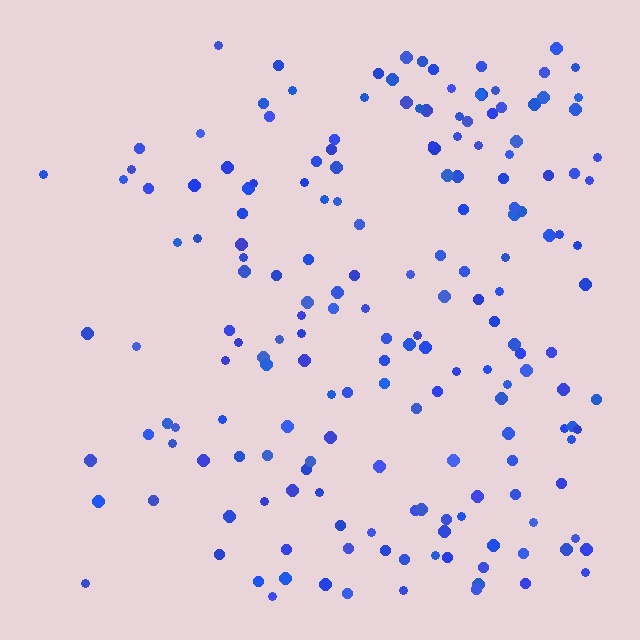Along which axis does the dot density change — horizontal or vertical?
Horizontal.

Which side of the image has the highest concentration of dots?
The right.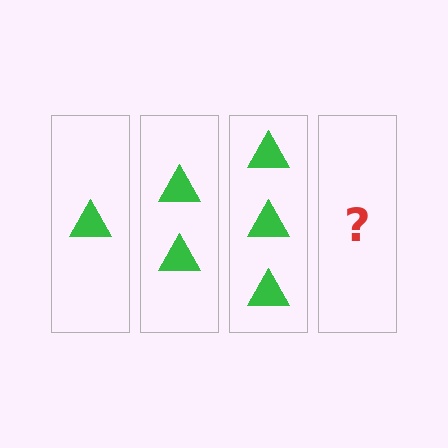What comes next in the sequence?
The next element should be 4 triangles.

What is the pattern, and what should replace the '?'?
The pattern is that each step adds one more triangle. The '?' should be 4 triangles.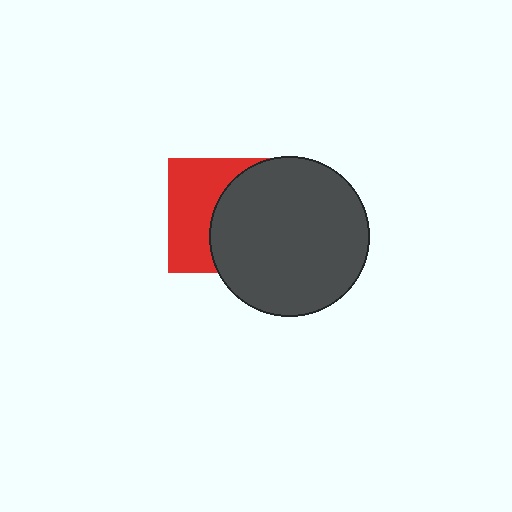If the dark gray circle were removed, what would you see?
You would see the complete red square.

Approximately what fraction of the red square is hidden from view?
Roughly 54% of the red square is hidden behind the dark gray circle.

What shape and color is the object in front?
The object in front is a dark gray circle.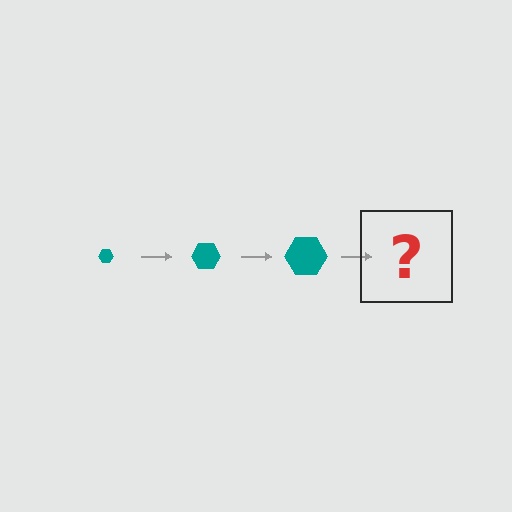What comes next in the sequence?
The next element should be a teal hexagon, larger than the previous one.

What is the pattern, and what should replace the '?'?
The pattern is that the hexagon gets progressively larger each step. The '?' should be a teal hexagon, larger than the previous one.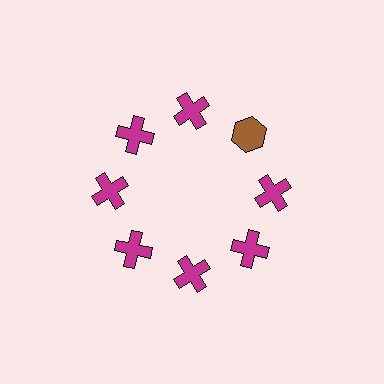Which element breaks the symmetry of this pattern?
The brown hexagon at roughly the 2 o'clock position breaks the symmetry. All other shapes are magenta crosses.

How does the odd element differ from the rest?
It differs in both color (brown instead of magenta) and shape (hexagon instead of cross).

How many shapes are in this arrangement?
There are 8 shapes arranged in a ring pattern.